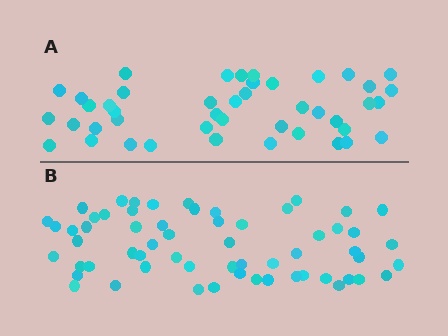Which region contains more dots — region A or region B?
Region B (the bottom region) has more dots.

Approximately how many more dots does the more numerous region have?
Region B has approximately 15 more dots than region A.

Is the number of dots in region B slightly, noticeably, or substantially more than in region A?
Region B has noticeably more, but not dramatically so. The ratio is roughly 1.4 to 1.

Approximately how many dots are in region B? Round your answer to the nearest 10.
About 60 dots.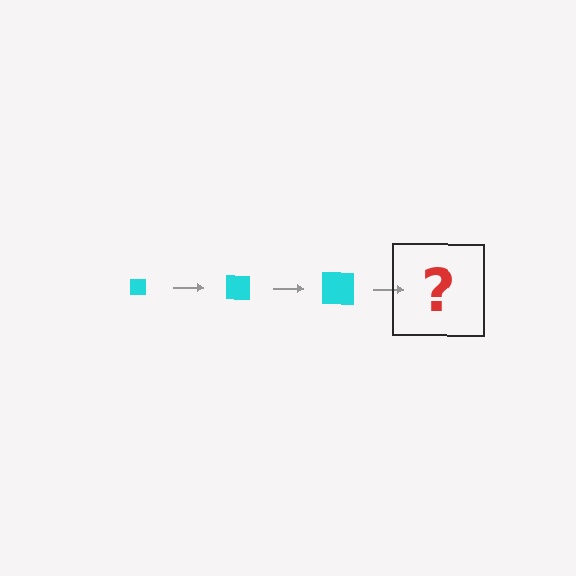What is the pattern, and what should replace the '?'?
The pattern is that the square gets progressively larger each step. The '?' should be a cyan square, larger than the previous one.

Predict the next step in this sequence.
The next step is a cyan square, larger than the previous one.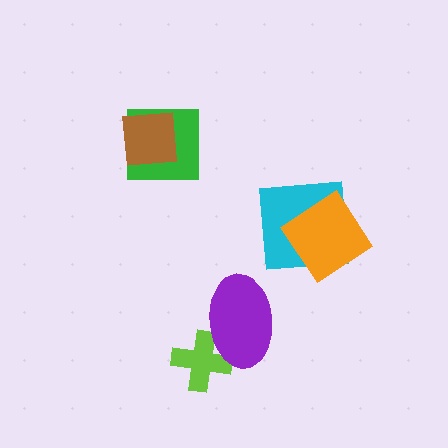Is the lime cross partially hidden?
Yes, it is partially covered by another shape.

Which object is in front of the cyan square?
The orange diamond is in front of the cyan square.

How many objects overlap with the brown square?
1 object overlaps with the brown square.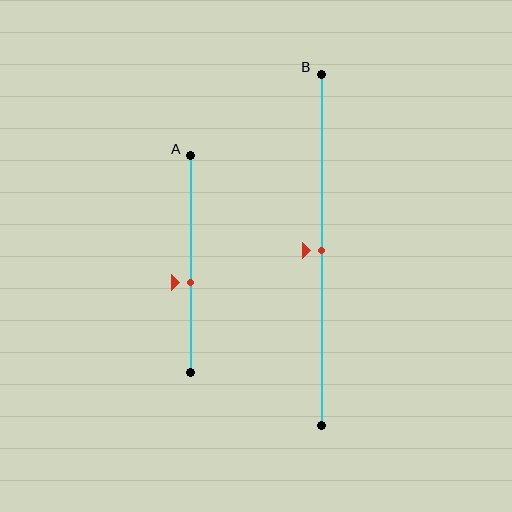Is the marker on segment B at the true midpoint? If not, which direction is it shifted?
Yes, the marker on segment B is at the true midpoint.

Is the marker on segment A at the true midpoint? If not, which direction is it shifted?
No, the marker on segment A is shifted downward by about 8% of the segment length.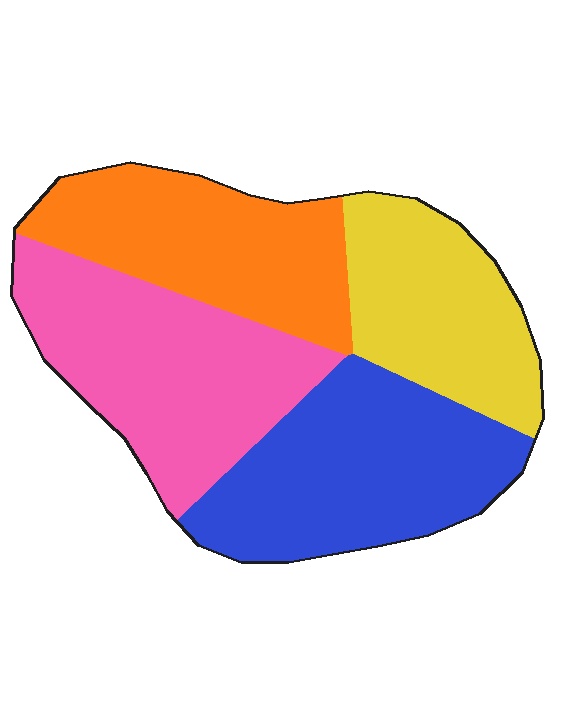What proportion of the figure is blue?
Blue covers 28% of the figure.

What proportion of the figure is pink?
Pink takes up about one quarter (1/4) of the figure.